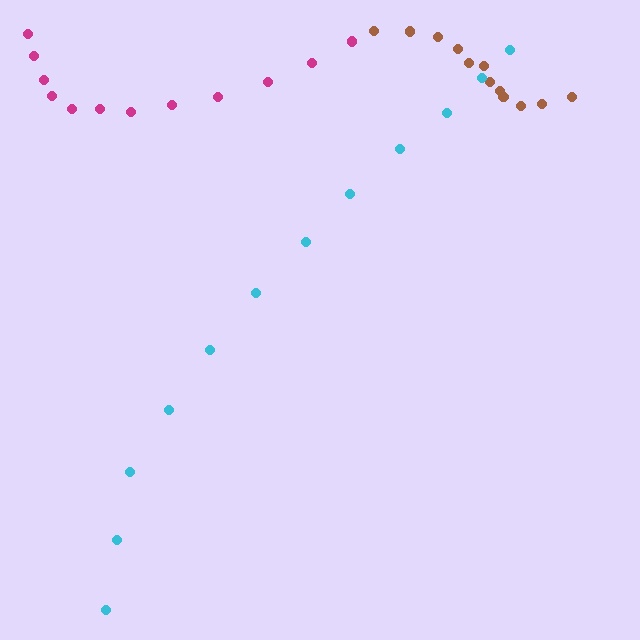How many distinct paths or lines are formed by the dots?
There are 3 distinct paths.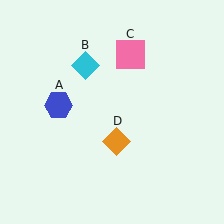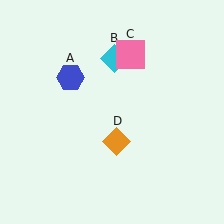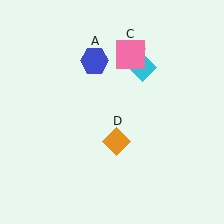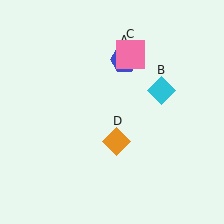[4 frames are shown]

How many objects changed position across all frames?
2 objects changed position: blue hexagon (object A), cyan diamond (object B).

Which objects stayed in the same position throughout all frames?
Pink square (object C) and orange diamond (object D) remained stationary.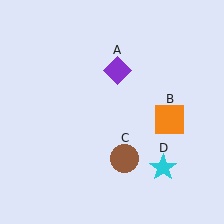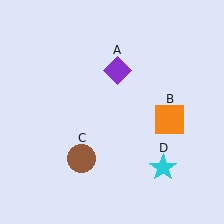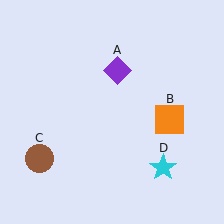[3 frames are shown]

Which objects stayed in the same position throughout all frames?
Purple diamond (object A) and orange square (object B) and cyan star (object D) remained stationary.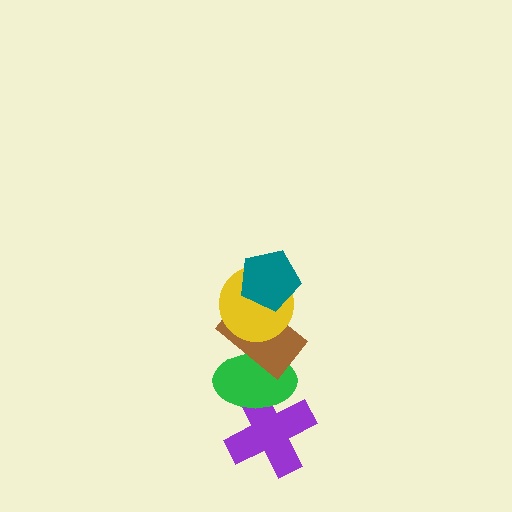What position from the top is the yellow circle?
The yellow circle is 2nd from the top.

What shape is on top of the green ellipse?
The brown rectangle is on top of the green ellipse.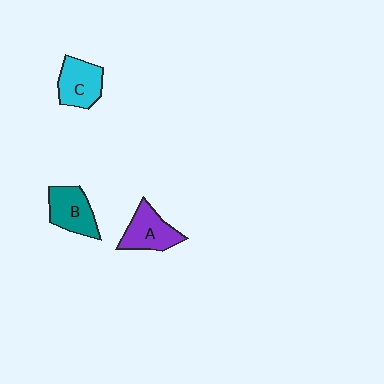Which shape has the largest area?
Shape B (teal).